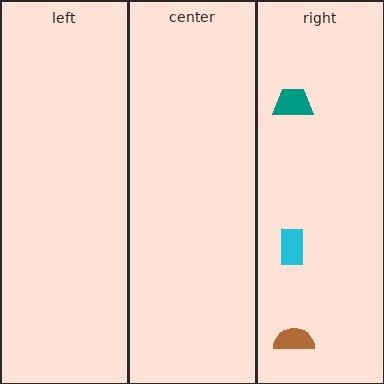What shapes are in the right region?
The brown semicircle, the cyan rectangle, the teal trapezoid.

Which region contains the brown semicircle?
The right region.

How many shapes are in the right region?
3.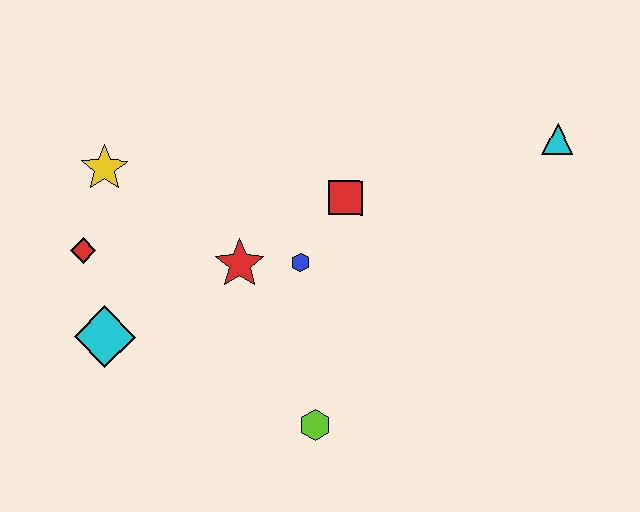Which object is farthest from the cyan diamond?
The cyan triangle is farthest from the cyan diamond.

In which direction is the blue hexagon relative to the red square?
The blue hexagon is below the red square.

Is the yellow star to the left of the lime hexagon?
Yes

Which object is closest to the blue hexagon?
The red star is closest to the blue hexagon.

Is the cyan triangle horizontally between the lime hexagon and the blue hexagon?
No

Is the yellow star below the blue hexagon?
No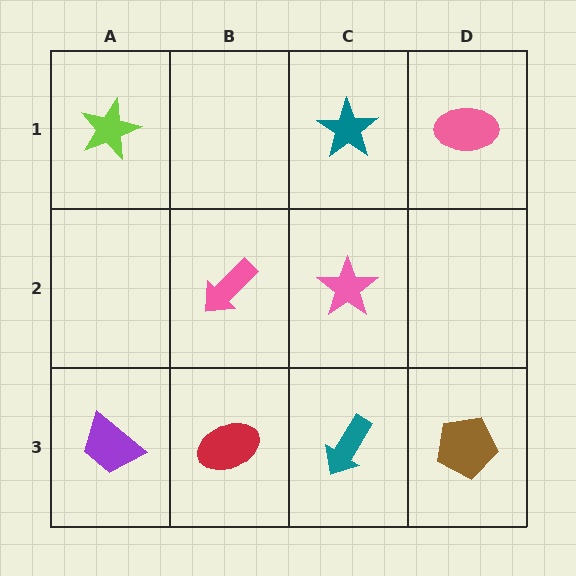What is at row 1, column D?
A pink ellipse.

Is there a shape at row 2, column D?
No, that cell is empty.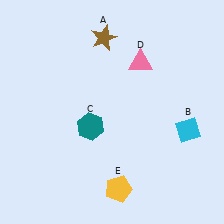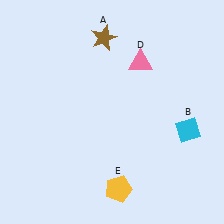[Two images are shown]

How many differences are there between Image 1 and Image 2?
There is 1 difference between the two images.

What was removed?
The teal hexagon (C) was removed in Image 2.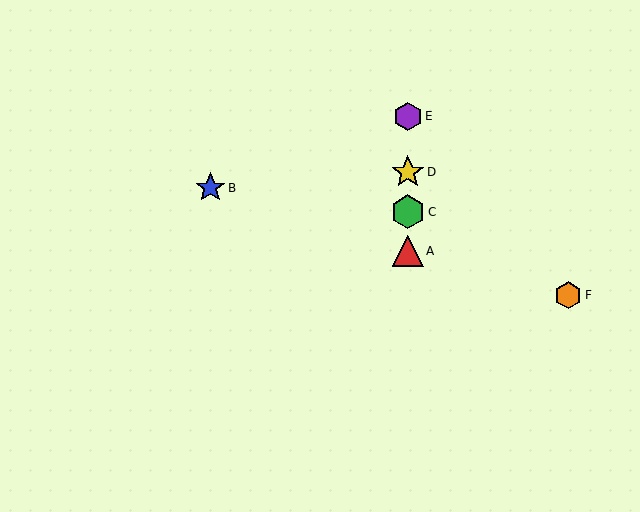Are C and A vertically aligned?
Yes, both are at x≈408.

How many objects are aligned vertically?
4 objects (A, C, D, E) are aligned vertically.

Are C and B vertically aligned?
No, C is at x≈408 and B is at x≈210.